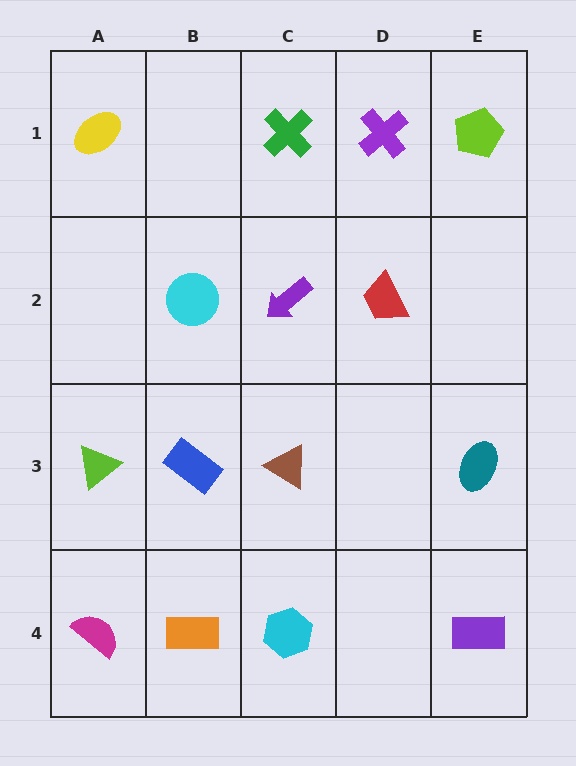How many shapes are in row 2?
3 shapes.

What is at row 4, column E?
A purple rectangle.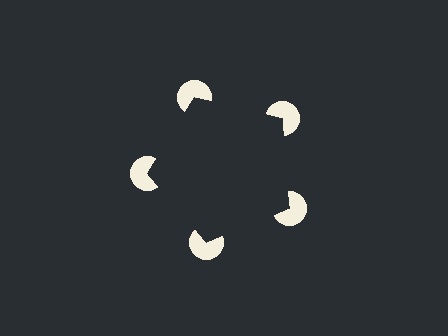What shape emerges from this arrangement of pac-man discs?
An illusory pentagon — its edges are inferred from the aligned wedge cuts in the pac-man discs, not physically drawn.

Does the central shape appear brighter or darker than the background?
It typically appears slightly darker than the background, even though no actual brightness change is drawn.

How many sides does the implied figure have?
5 sides.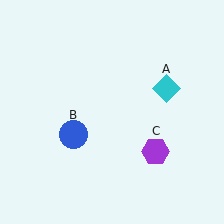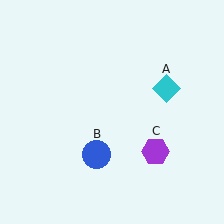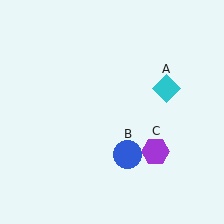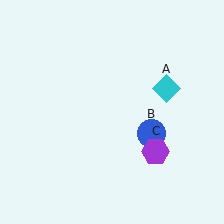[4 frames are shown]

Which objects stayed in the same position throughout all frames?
Cyan diamond (object A) and purple hexagon (object C) remained stationary.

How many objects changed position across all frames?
1 object changed position: blue circle (object B).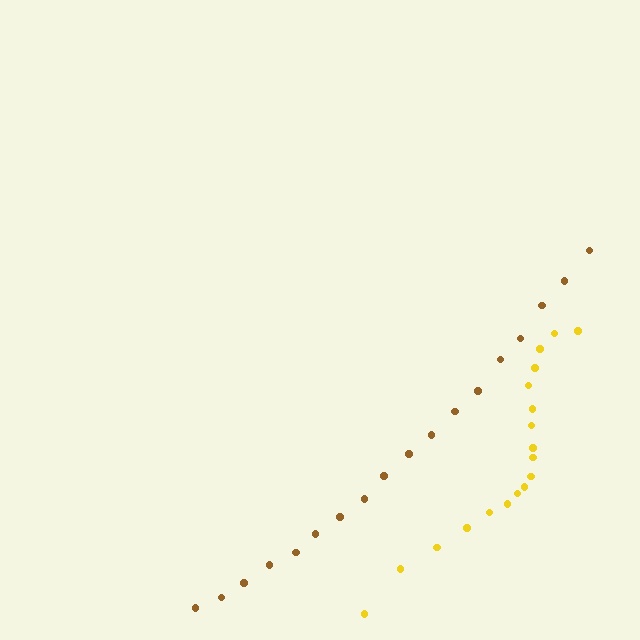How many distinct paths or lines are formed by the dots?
There are 2 distinct paths.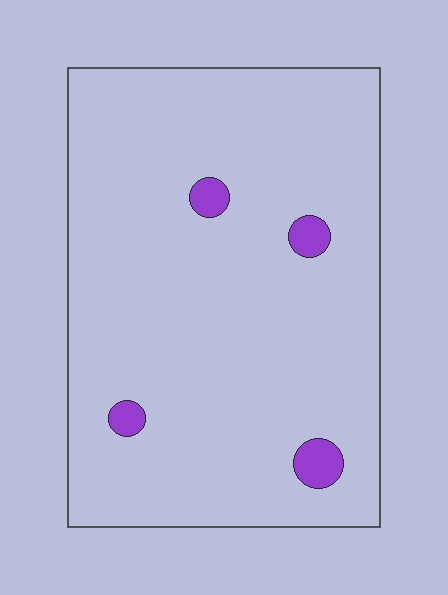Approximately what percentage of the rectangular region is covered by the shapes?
Approximately 5%.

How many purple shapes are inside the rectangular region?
4.